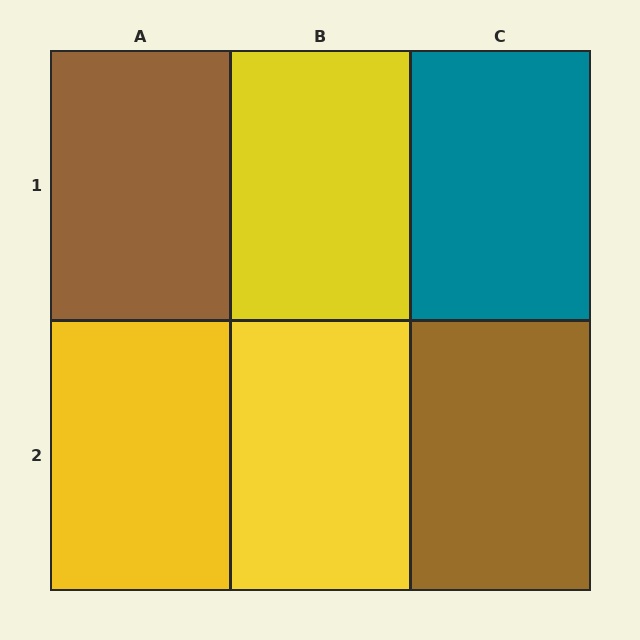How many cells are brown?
2 cells are brown.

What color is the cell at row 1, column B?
Yellow.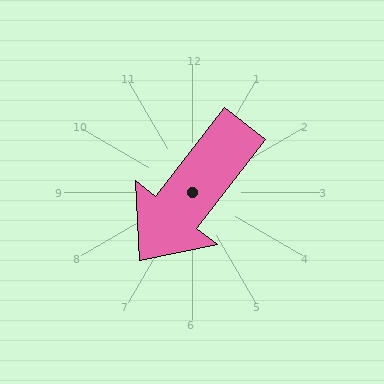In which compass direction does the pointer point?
Southwest.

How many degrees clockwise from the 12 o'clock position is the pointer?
Approximately 218 degrees.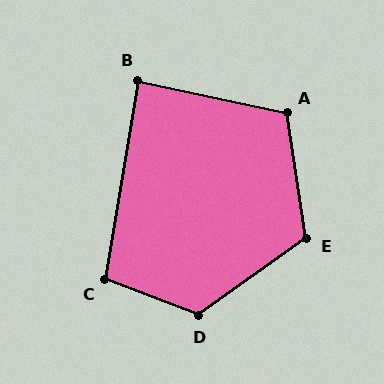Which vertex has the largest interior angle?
D, at approximately 124 degrees.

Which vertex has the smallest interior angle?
B, at approximately 87 degrees.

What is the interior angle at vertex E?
Approximately 117 degrees (obtuse).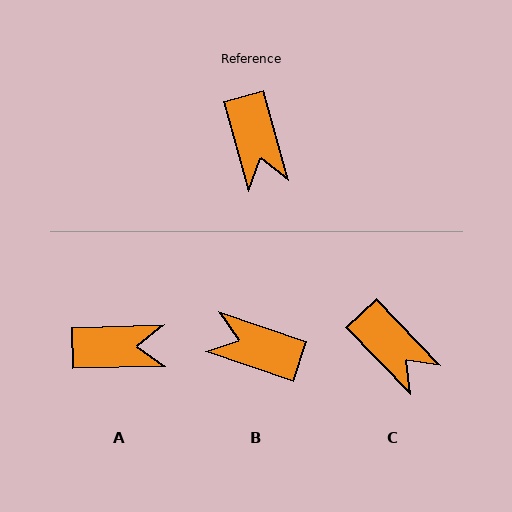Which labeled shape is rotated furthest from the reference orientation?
B, about 124 degrees away.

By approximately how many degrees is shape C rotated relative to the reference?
Approximately 29 degrees counter-clockwise.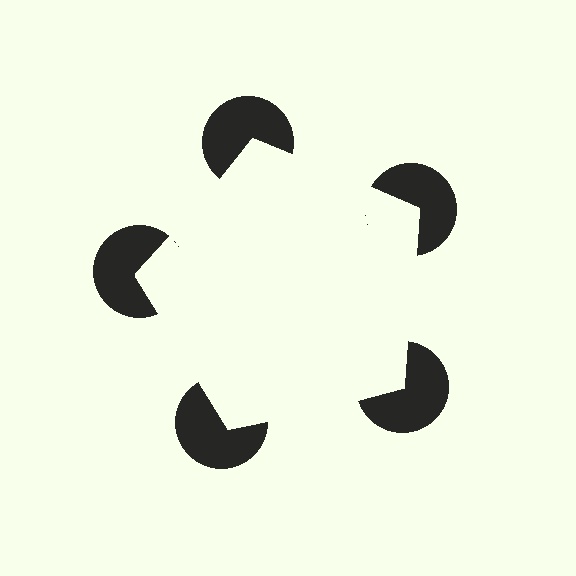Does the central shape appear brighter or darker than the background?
It typically appears slightly brighter than the background, even though no actual brightness change is drawn.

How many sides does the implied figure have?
5 sides.